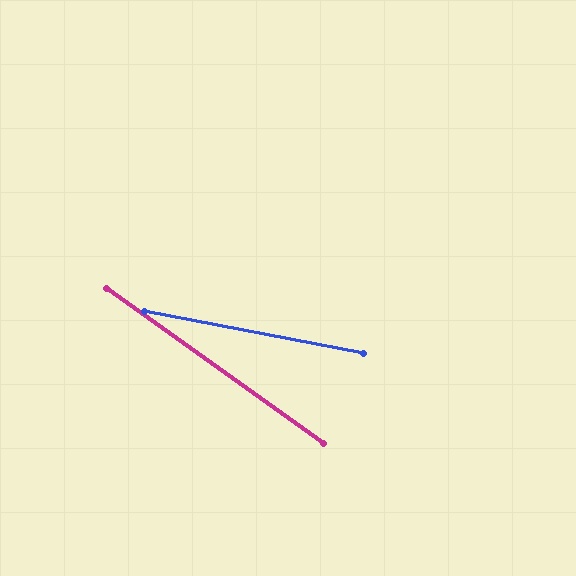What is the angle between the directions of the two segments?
Approximately 25 degrees.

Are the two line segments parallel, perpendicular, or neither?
Neither parallel nor perpendicular — they differ by about 25°.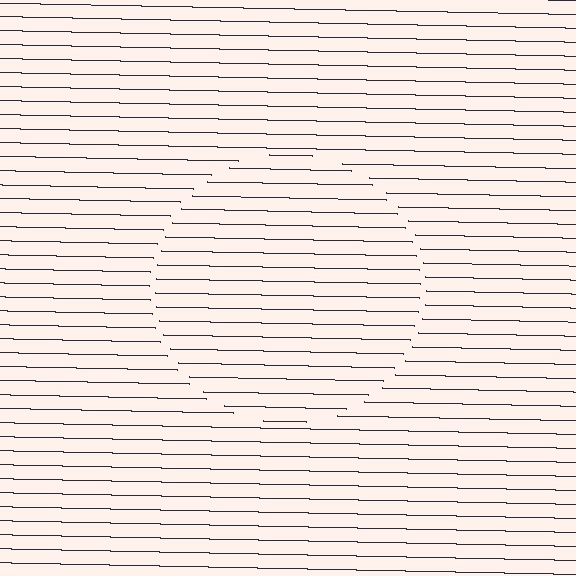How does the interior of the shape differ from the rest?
The interior of the shape contains the same grating, shifted by half a period — the contour is defined by the phase discontinuity where line-ends from the inner and outer gratings abut.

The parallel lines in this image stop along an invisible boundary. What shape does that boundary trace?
An illusory circle. The interior of the shape contains the same grating, shifted by half a period — the contour is defined by the phase discontinuity where line-ends from the inner and outer gratings abut.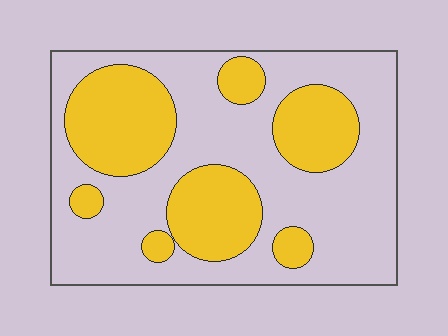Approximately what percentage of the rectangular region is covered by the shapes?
Approximately 35%.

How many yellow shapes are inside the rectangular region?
7.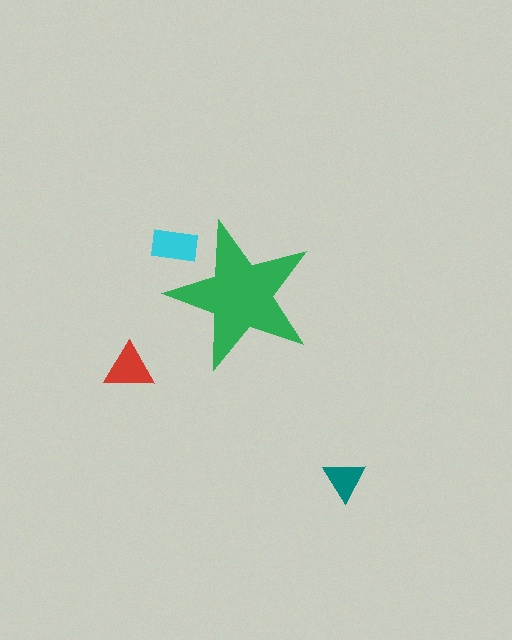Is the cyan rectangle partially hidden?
Yes, the cyan rectangle is partially hidden behind the green star.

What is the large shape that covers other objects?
A green star.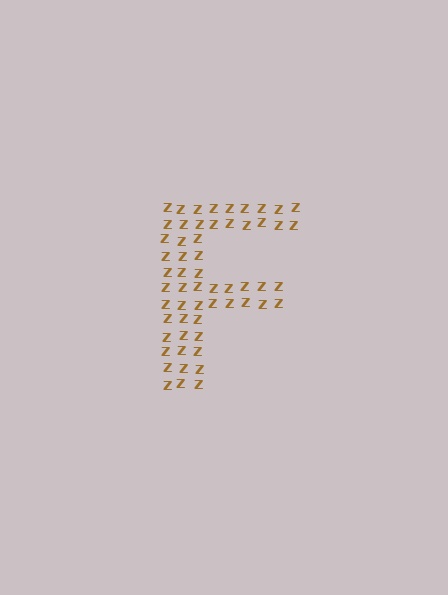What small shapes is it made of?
It is made of small letter Z's.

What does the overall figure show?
The overall figure shows the letter F.